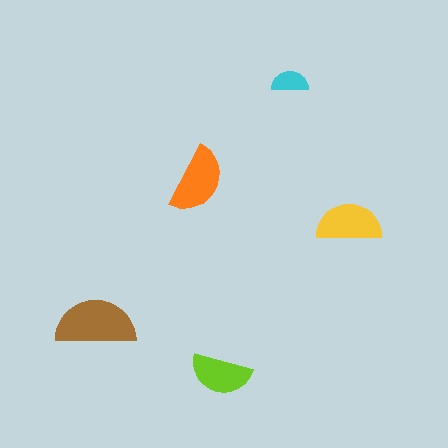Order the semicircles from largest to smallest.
the brown one, the orange one, the yellow one, the lime one, the cyan one.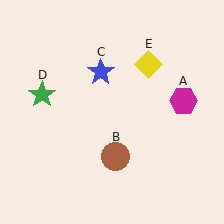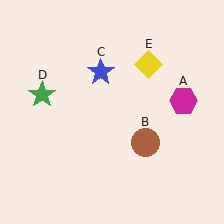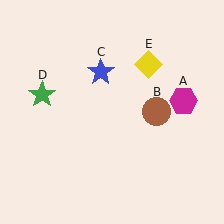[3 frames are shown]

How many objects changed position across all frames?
1 object changed position: brown circle (object B).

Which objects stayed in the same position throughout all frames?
Magenta hexagon (object A) and blue star (object C) and green star (object D) and yellow diamond (object E) remained stationary.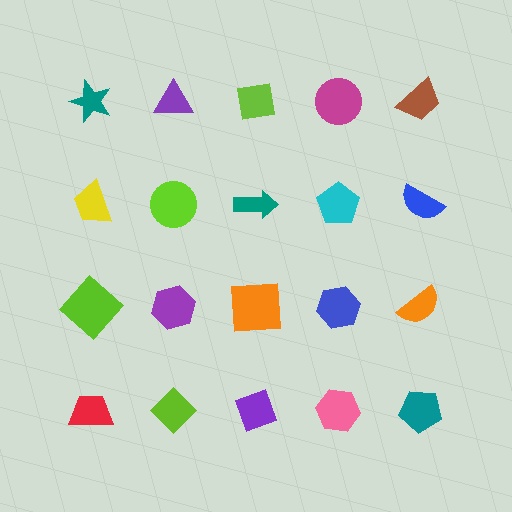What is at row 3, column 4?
A blue hexagon.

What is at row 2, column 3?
A teal arrow.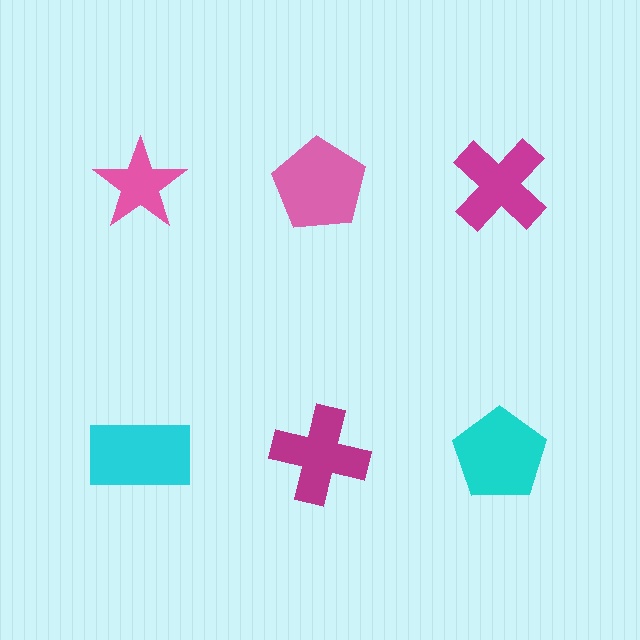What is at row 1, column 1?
A pink star.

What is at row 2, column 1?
A cyan rectangle.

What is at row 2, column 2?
A magenta cross.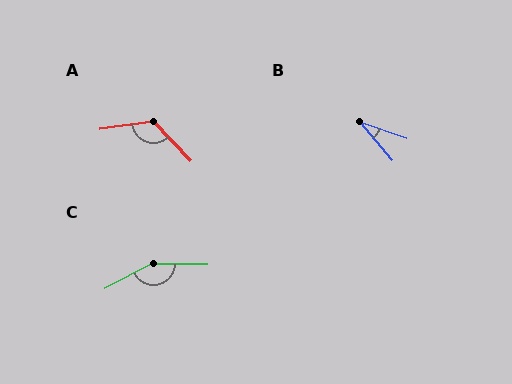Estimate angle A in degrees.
Approximately 125 degrees.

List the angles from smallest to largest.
B (30°), A (125°), C (152°).